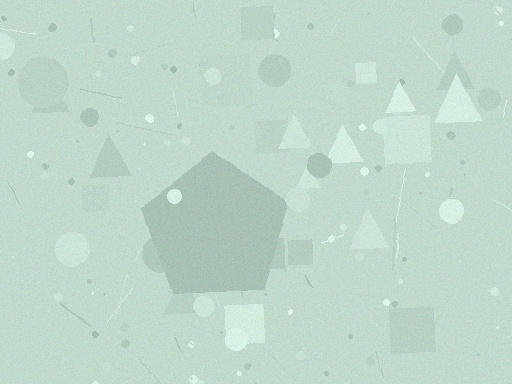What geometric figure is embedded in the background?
A pentagon is embedded in the background.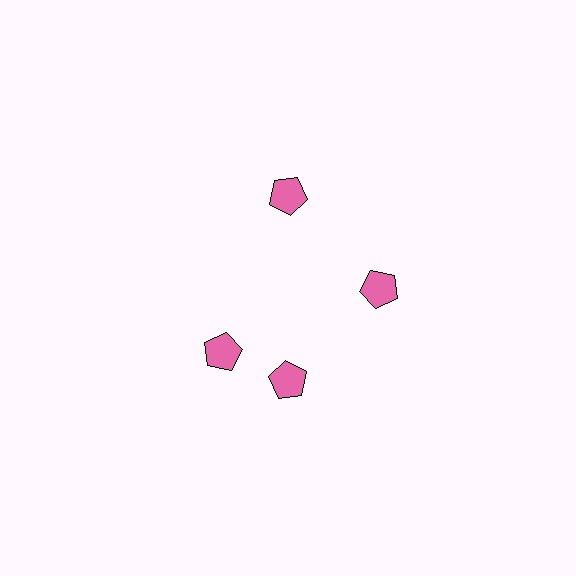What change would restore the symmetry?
The symmetry would be restored by rotating it back into even spacing with its neighbors so that all 4 pentagons sit at equal angles and equal distance from the center.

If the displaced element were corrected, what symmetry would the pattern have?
It would have 4-fold rotational symmetry — the pattern would map onto itself every 90 degrees.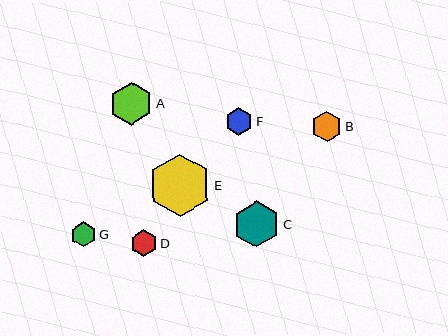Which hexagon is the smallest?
Hexagon G is the smallest with a size of approximately 25 pixels.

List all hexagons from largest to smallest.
From largest to smallest: E, C, A, B, F, D, G.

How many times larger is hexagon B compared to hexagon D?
Hexagon B is approximately 1.1 times the size of hexagon D.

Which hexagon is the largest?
Hexagon E is the largest with a size of approximately 63 pixels.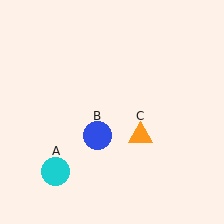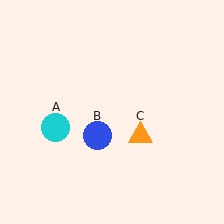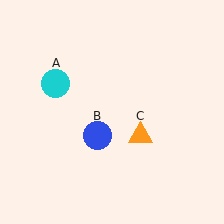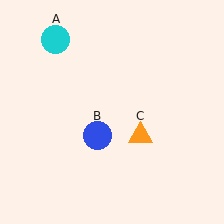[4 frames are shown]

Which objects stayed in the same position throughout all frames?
Blue circle (object B) and orange triangle (object C) remained stationary.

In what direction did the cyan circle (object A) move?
The cyan circle (object A) moved up.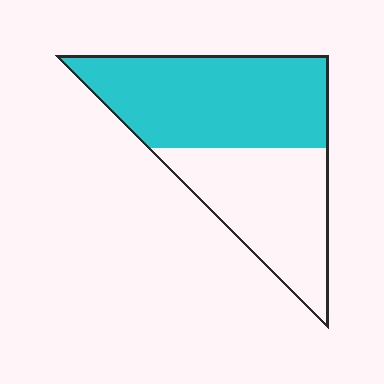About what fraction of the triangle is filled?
About three fifths (3/5).